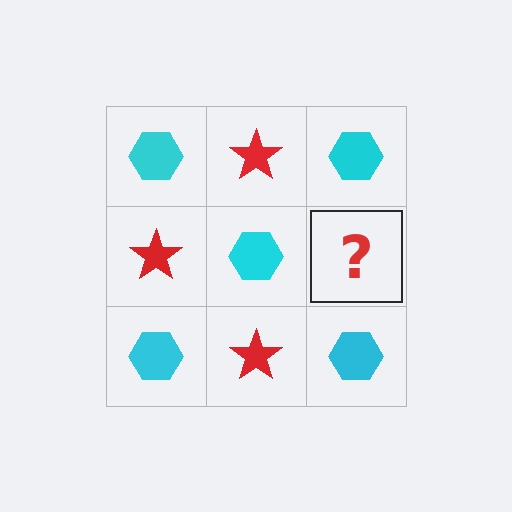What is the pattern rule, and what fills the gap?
The rule is that it alternates cyan hexagon and red star in a checkerboard pattern. The gap should be filled with a red star.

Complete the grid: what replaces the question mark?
The question mark should be replaced with a red star.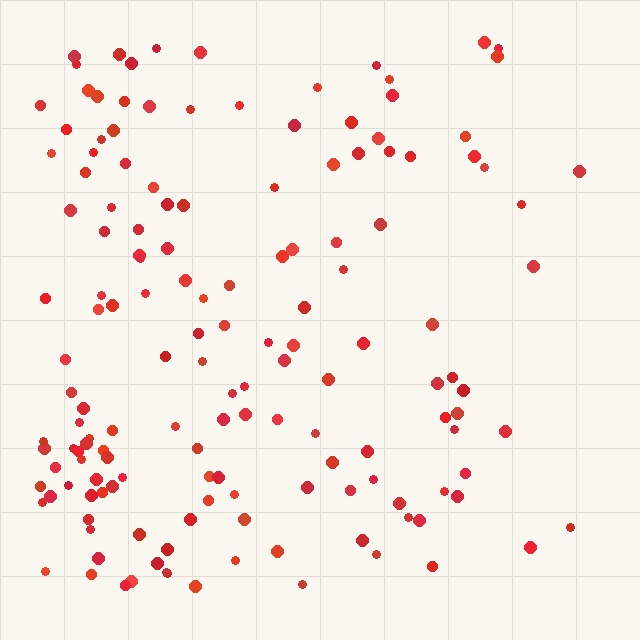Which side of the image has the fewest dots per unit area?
The right.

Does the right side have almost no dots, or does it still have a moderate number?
Still a moderate number, just noticeably fewer than the left.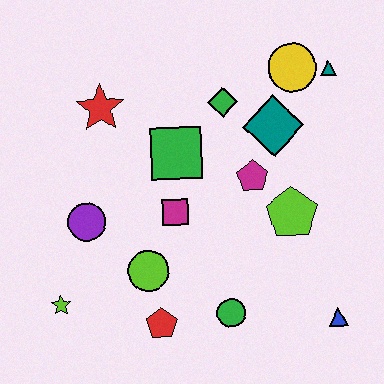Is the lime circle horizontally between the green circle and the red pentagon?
No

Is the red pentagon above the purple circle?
No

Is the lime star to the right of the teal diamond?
No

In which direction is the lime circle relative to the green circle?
The lime circle is to the left of the green circle.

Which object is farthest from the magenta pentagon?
The lime star is farthest from the magenta pentagon.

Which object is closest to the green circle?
The red pentagon is closest to the green circle.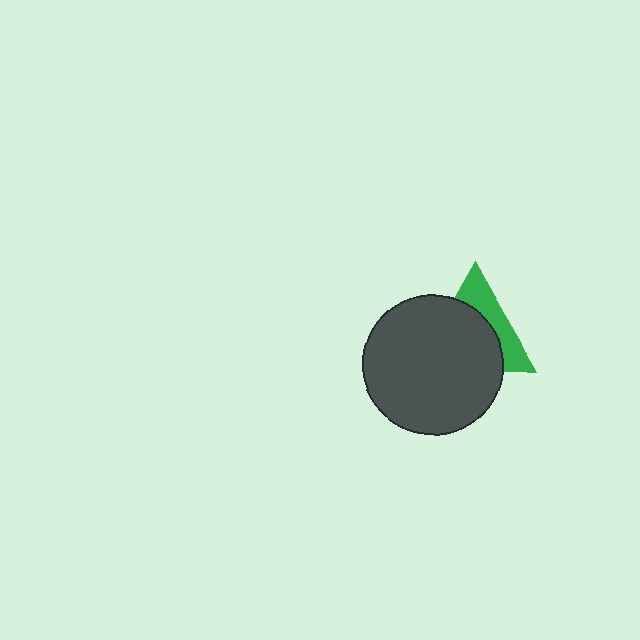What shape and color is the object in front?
The object in front is a dark gray circle.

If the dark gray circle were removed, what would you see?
You would see the complete green triangle.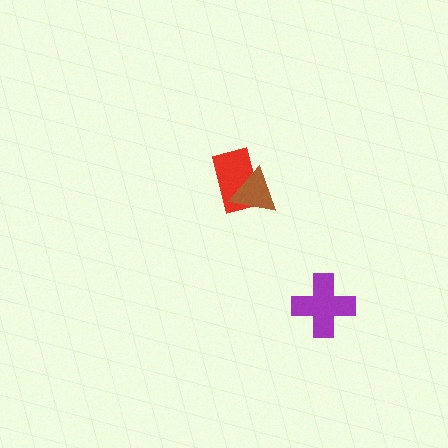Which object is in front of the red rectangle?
The brown triangle is in front of the red rectangle.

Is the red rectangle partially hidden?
Yes, it is partially covered by another shape.